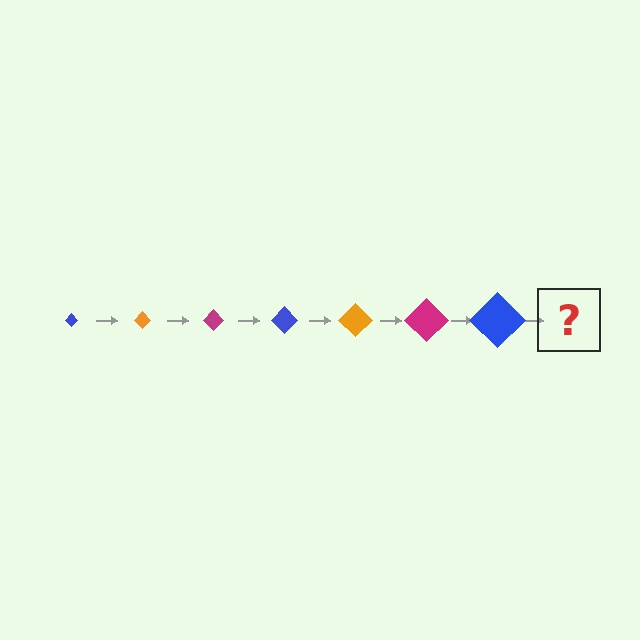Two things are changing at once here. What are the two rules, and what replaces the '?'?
The two rules are that the diamond grows larger each step and the color cycles through blue, orange, and magenta. The '?' should be an orange diamond, larger than the previous one.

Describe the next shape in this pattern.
It should be an orange diamond, larger than the previous one.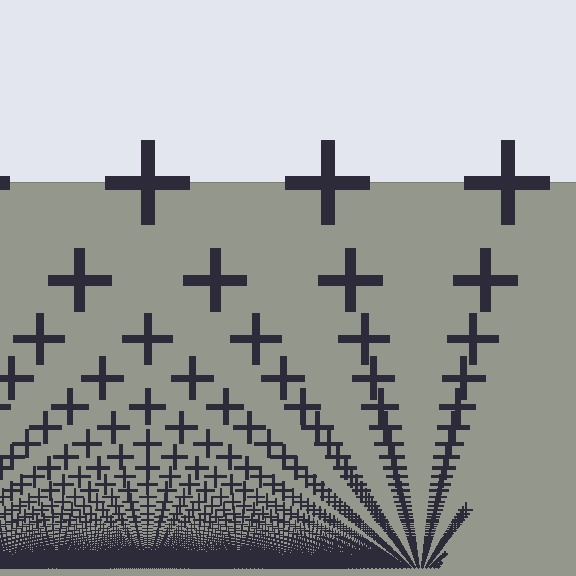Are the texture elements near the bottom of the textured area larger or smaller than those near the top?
Smaller. The gradient is inverted — elements near the bottom are smaller and denser.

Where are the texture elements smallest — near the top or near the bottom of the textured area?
Near the bottom.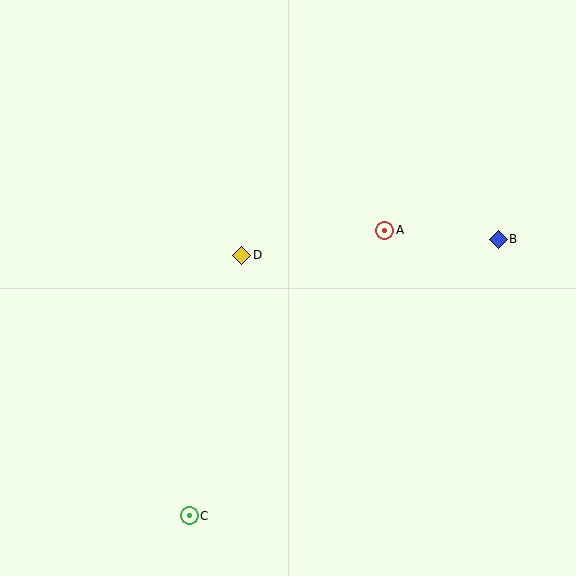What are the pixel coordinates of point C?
Point C is at (189, 516).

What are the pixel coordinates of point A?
Point A is at (385, 230).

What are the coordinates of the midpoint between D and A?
The midpoint between D and A is at (313, 243).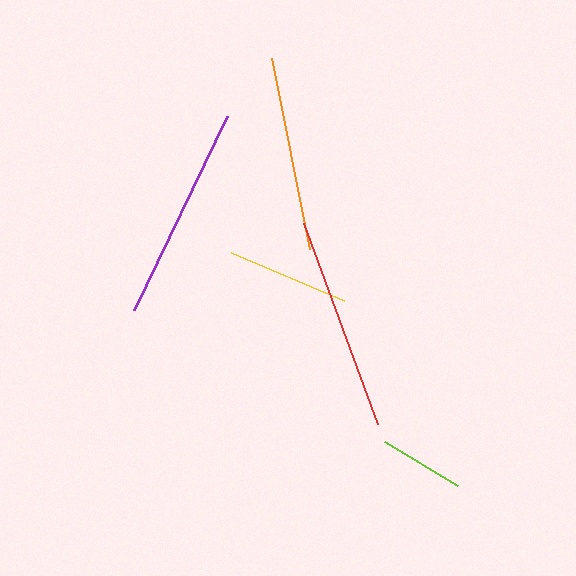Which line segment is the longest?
The purple line is the longest at approximately 215 pixels.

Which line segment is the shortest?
The lime line is the shortest at approximately 85 pixels.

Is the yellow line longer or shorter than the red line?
The red line is longer than the yellow line.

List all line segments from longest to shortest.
From longest to shortest: purple, red, orange, yellow, lime.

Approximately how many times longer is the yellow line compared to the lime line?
The yellow line is approximately 1.4 times the length of the lime line.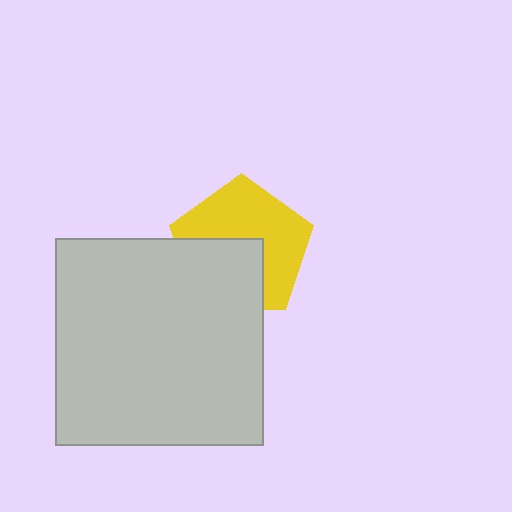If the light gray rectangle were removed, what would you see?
You would see the complete yellow pentagon.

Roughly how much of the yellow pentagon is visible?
About half of it is visible (roughly 59%).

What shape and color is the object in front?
The object in front is a light gray rectangle.